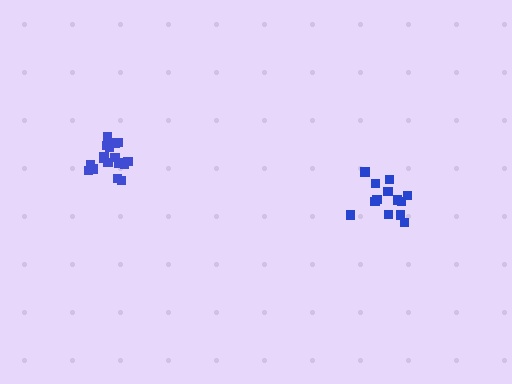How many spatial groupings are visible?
There are 2 spatial groupings.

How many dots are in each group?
Group 1: 17 dots, Group 2: 13 dots (30 total).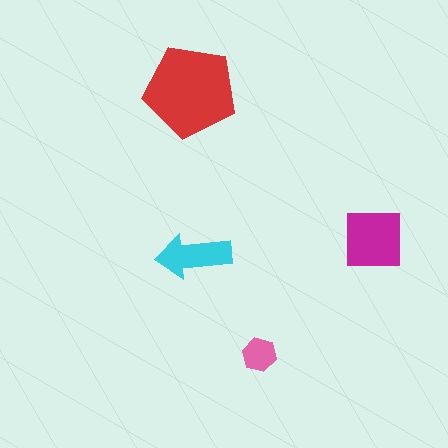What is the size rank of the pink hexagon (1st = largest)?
4th.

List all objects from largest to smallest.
The red pentagon, the magenta square, the cyan arrow, the pink hexagon.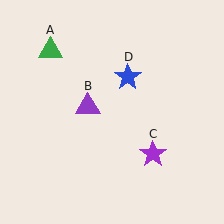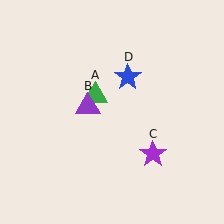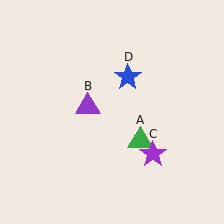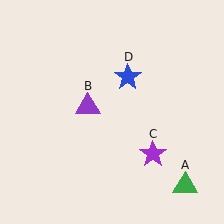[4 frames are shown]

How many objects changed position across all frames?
1 object changed position: green triangle (object A).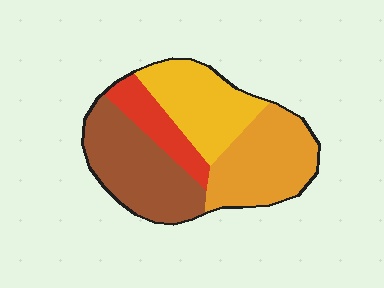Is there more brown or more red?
Brown.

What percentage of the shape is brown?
Brown takes up between a quarter and a half of the shape.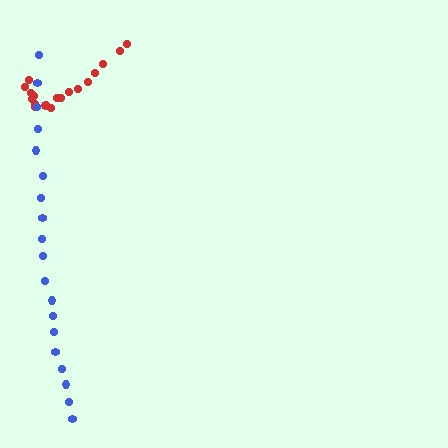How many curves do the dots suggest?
There are 2 distinct paths.